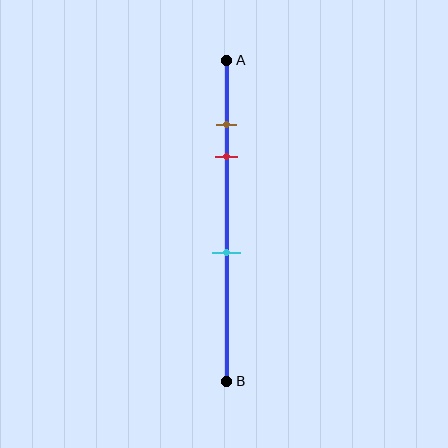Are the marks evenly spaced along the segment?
No, the marks are not evenly spaced.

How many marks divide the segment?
There are 3 marks dividing the segment.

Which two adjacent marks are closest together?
The brown and red marks are the closest adjacent pair.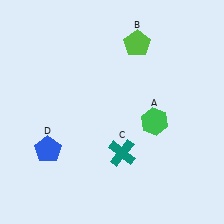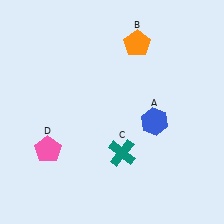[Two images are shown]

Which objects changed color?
A changed from green to blue. B changed from lime to orange. D changed from blue to pink.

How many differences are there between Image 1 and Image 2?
There are 3 differences between the two images.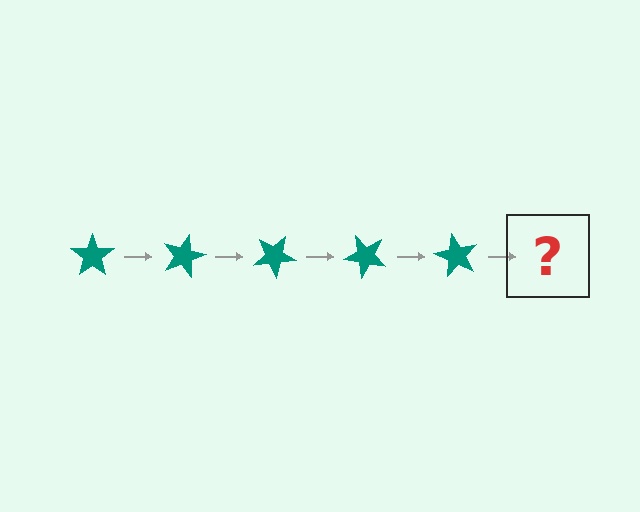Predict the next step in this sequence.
The next step is a teal star rotated 75 degrees.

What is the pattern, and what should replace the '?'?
The pattern is that the star rotates 15 degrees each step. The '?' should be a teal star rotated 75 degrees.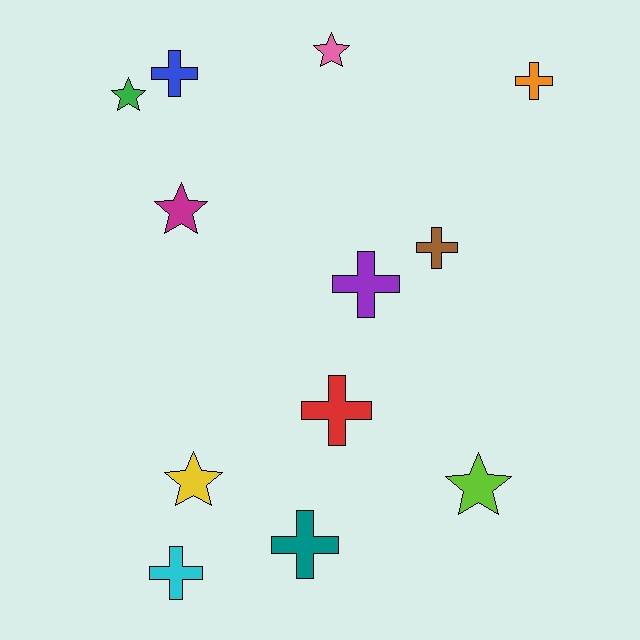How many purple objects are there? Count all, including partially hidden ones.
There is 1 purple object.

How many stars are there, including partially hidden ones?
There are 5 stars.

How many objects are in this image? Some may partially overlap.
There are 12 objects.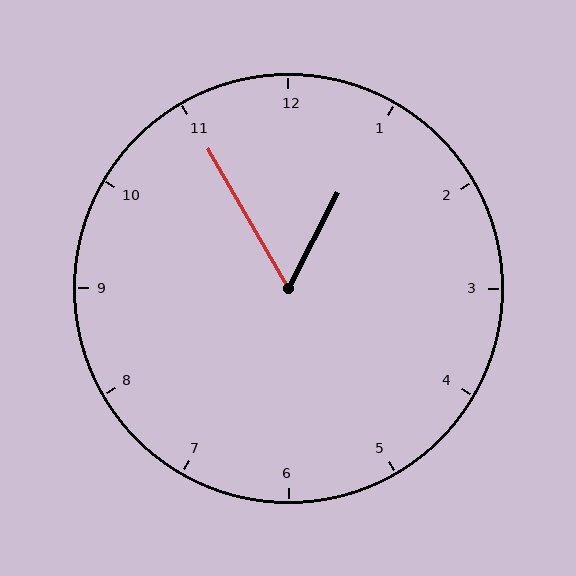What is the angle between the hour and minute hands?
Approximately 58 degrees.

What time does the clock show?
12:55.